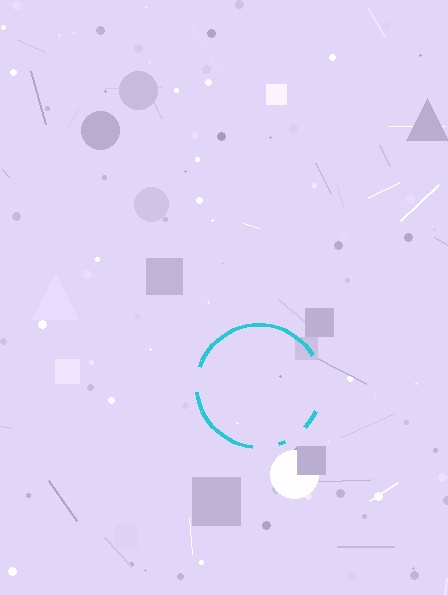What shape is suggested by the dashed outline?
The dashed outline suggests a circle.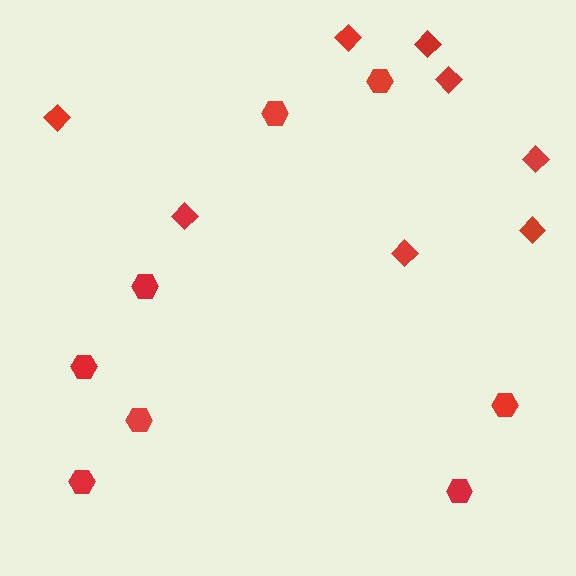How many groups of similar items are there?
There are 2 groups: one group of hexagons (8) and one group of diamonds (8).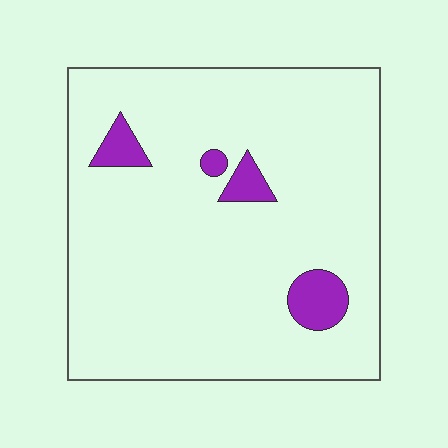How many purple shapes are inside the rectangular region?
4.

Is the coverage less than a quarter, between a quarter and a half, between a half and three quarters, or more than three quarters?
Less than a quarter.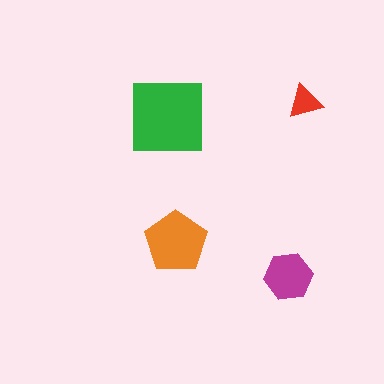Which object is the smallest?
The red triangle.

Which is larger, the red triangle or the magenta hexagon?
The magenta hexagon.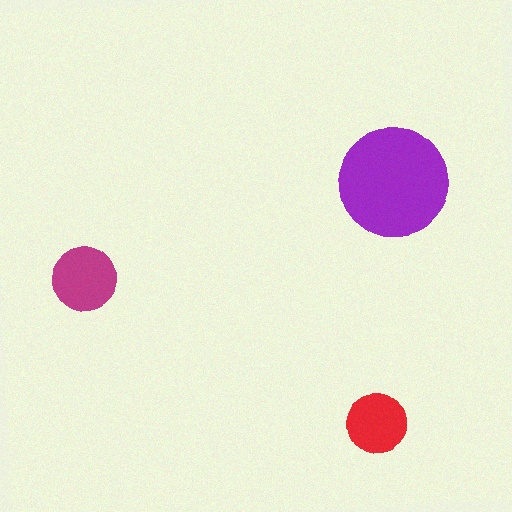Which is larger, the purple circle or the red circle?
The purple one.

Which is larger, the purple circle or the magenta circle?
The purple one.